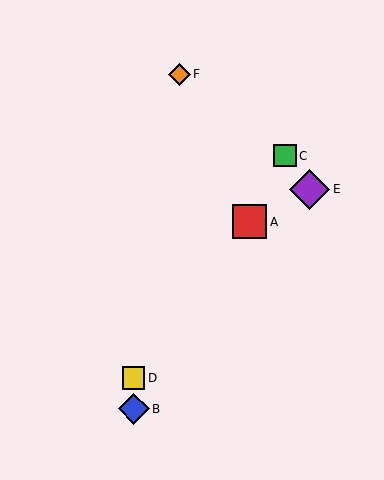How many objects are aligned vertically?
2 objects (B, D) are aligned vertically.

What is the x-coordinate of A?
Object A is at x≈250.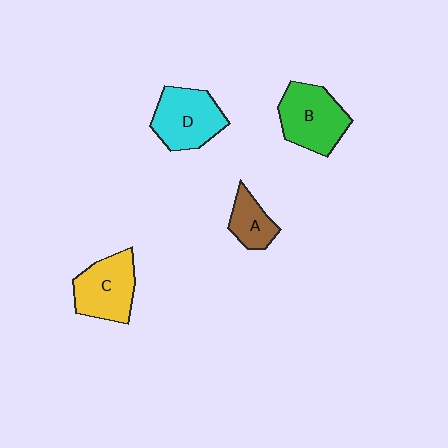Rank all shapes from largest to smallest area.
From largest to smallest: B (green), D (cyan), C (yellow), A (brown).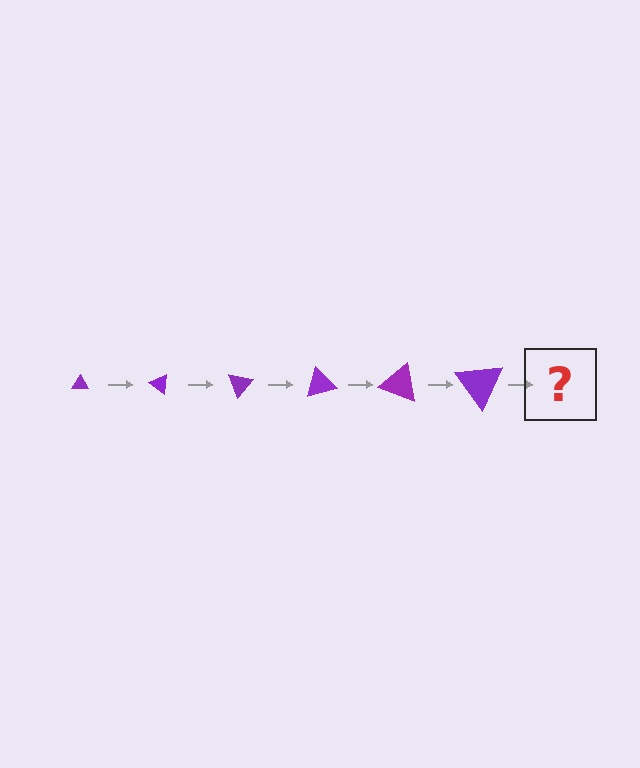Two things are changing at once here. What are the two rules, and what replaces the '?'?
The two rules are that the triangle grows larger each step and it rotates 35 degrees each step. The '?' should be a triangle, larger than the previous one and rotated 210 degrees from the start.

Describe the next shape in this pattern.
It should be a triangle, larger than the previous one and rotated 210 degrees from the start.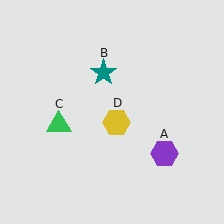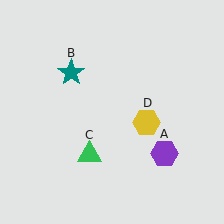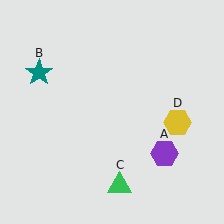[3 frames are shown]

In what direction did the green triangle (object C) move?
The green triangle (object C) moved down and to the right.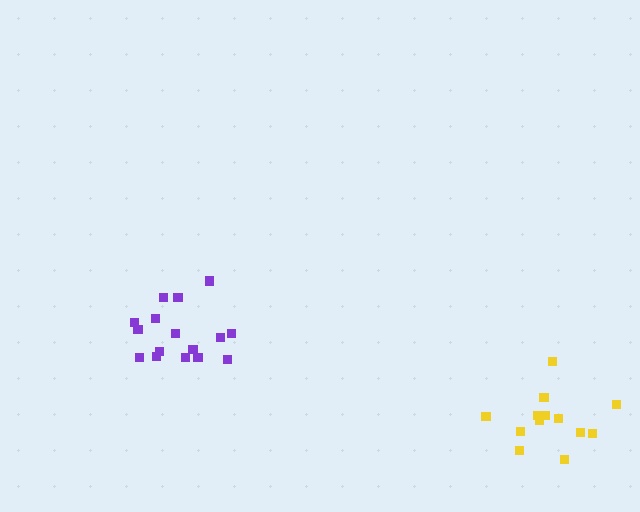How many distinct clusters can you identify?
There are 2 distinct clusters.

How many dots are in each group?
Group 1: 13 dots, Group 2: 16 dots (29 total).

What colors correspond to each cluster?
The clusters are colored: yellow, purple.